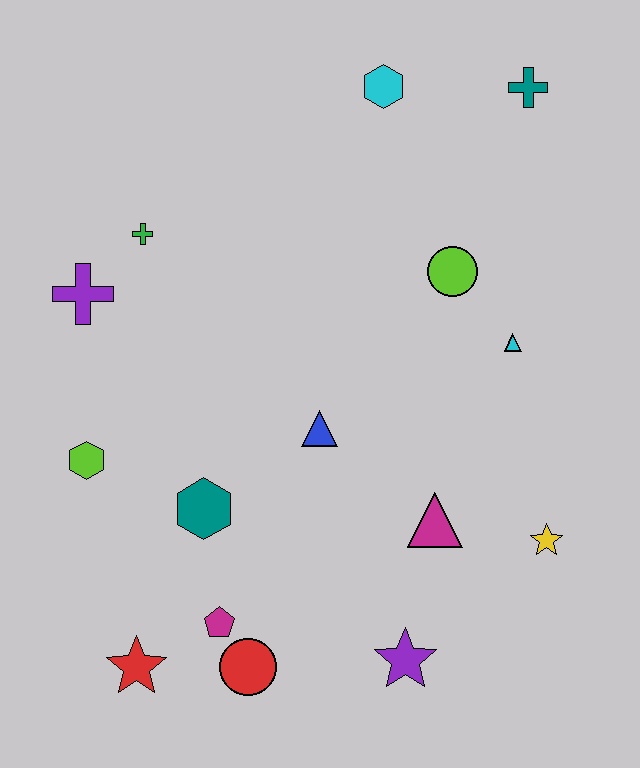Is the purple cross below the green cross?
Yes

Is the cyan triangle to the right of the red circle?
Yes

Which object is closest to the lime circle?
The cyan triangle is closest to the lime circle.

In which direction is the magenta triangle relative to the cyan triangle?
The magenta triangle is below the cyan triangle.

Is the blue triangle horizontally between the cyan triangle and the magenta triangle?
No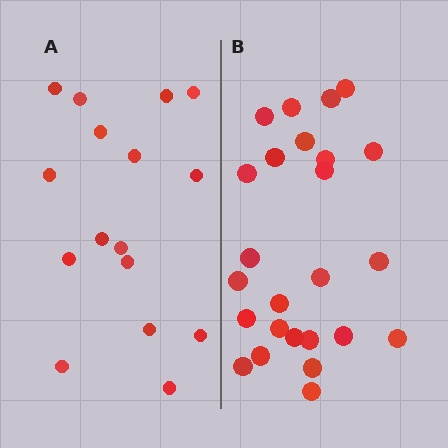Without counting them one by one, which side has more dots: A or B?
Region B (the right region) has more dots.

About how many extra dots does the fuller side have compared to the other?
Region B has roughly 8 or so more dots than region A.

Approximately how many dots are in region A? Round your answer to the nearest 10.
About 20 dots. (The exact count is 16, which rounds to 20.)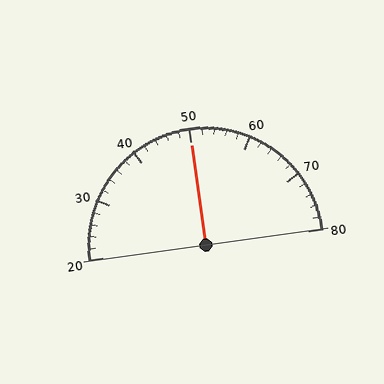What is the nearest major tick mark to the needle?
The nearest major tick mark is 50.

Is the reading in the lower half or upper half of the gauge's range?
The reading is in the upper half of the range (20 to 80).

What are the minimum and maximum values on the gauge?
The gauge ranges from 20 to 80.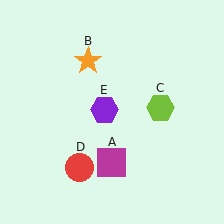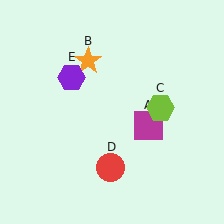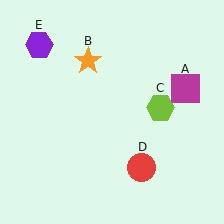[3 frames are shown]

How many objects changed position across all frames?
3 objects changed position: magenta square (object A), red circle (object D), purple hexagon (object E).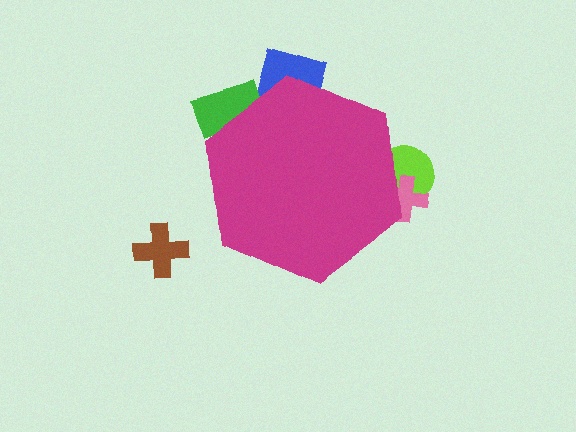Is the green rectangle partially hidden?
Yes, the green rectangle is partially hidden behind the magenta hexagon.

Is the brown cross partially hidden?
No, the brown cross is fully visible.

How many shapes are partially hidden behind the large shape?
4 shapes are partially hidden.